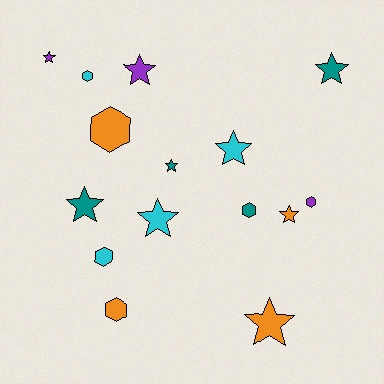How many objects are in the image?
There are 15 objects.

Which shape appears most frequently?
Star, with 9 objects.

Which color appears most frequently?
Cyan, with 4 objects.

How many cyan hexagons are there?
There are 2 cyan hexagons.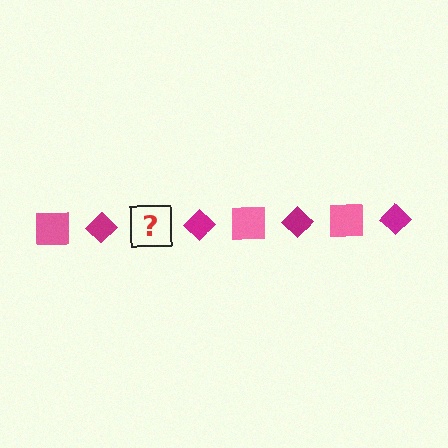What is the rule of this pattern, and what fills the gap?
The rule is that the pattern alternates between pink square and magenta diamond. The gap should be filled with a pink square.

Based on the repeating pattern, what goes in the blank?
The blank should be a pink square.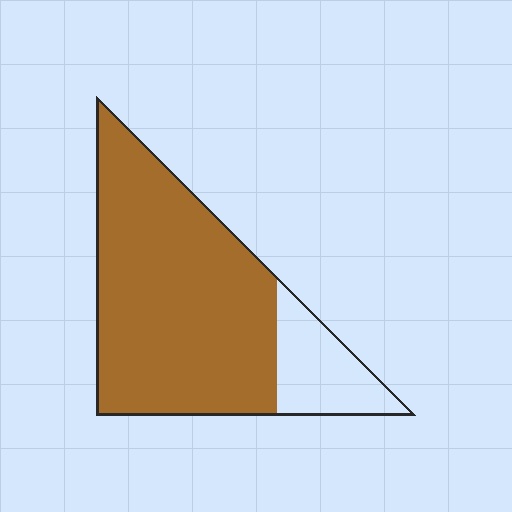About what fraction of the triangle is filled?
About four fifths (4/5).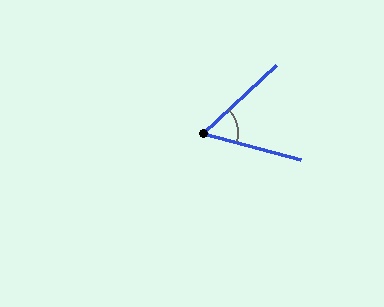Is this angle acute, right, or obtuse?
It is acute.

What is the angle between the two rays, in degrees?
Approximately 58 degrees.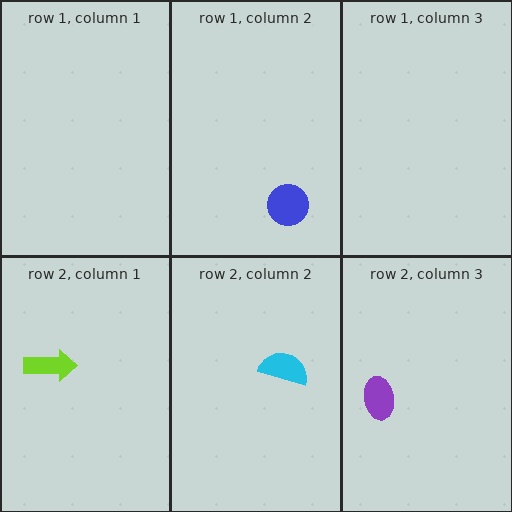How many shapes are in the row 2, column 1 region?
1.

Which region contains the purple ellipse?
The row 2, column 3 region.